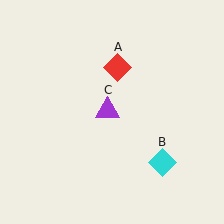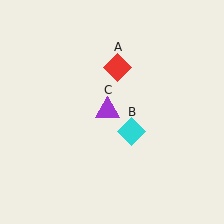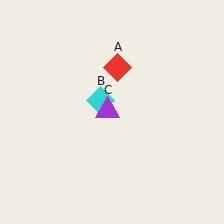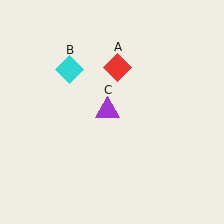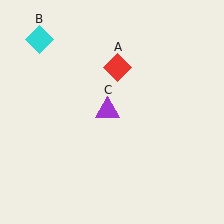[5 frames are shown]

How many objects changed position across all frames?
1 object changed position: cyan diamond (object B).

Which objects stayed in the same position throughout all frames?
Red diamond (object A) and purple triangle (object C) remained stationary.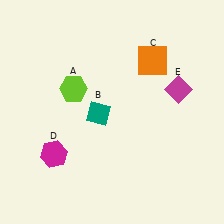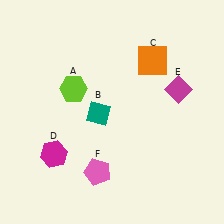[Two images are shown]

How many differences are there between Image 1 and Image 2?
There is 1 difference between the two images.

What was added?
A pink pentagon (F) was added in Image 2.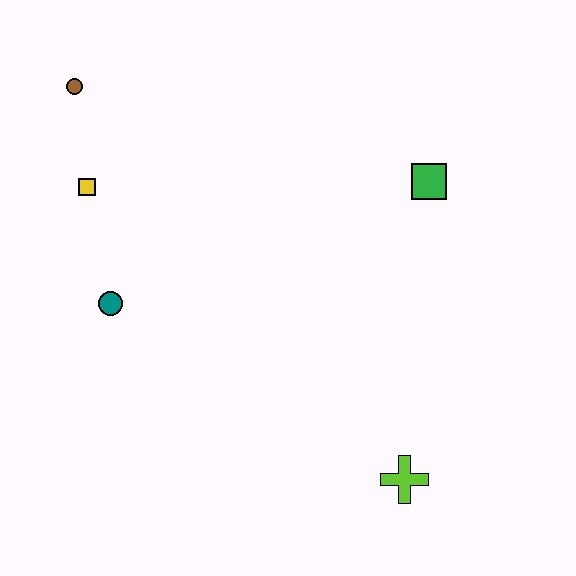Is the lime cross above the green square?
No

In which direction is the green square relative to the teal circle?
The green square is to the right of the teal circle.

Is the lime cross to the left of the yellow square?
No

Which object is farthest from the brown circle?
The lime cross is farthest from the brown circle.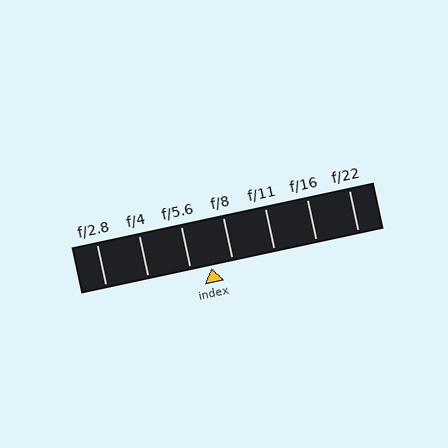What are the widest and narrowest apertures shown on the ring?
The widest aperture shown is f/2.8 and the narrowest is f/22.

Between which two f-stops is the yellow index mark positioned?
The index mark is between f/5.6 and f/8.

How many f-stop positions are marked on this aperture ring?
There are 7 f-stop positions marked.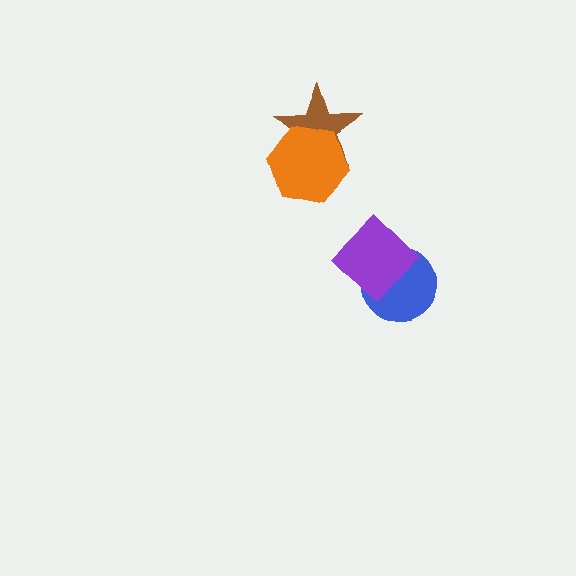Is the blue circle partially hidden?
Yes, it is partially covered by another shape.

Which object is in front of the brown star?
The orange hexagon is in front of the brown star.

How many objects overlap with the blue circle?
1 object overlaps with the blue circle.